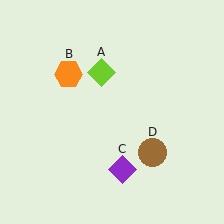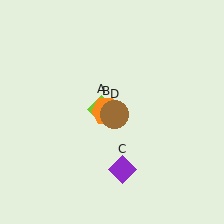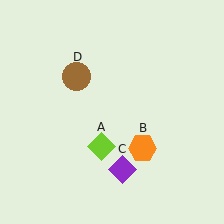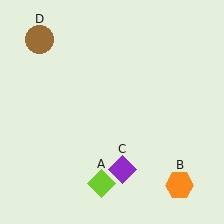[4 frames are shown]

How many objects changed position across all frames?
3 objects changed position: lime diamond (object A), orange hexagon (object B), brown circle (object D).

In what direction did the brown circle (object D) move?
The brown circle (object D) moved up and to the left.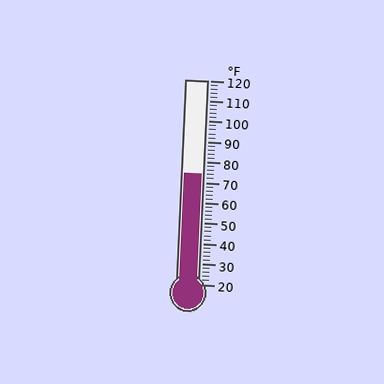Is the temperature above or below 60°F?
The temperature is above 60°F.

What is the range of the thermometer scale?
The thermometer scale ranges from 20°F to 120°F.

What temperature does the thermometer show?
The thermometer shows approximately 74°F.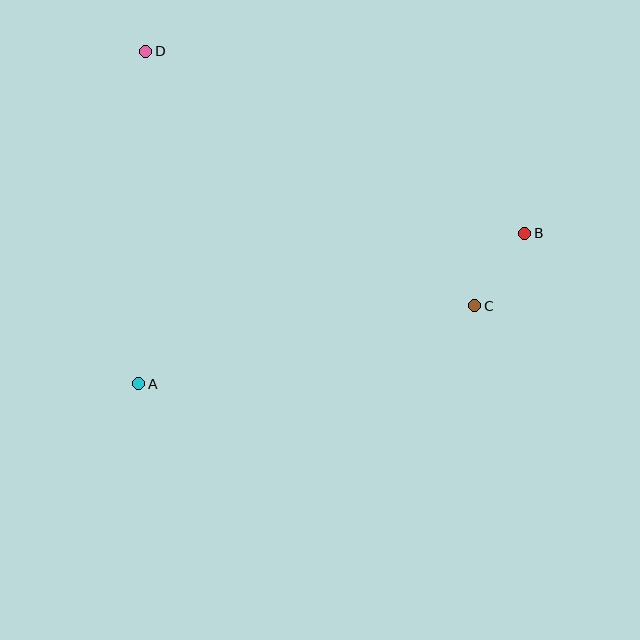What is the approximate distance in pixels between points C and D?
The distance between C and D is approximately 416 pixels.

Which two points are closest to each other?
Points B and C are closest to each other.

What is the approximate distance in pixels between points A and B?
The distance between A and B is approximately 414 pixels.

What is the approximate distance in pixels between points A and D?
The distance between A and D is approximately 333 pixels.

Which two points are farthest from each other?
Points B and D are farthest from each other.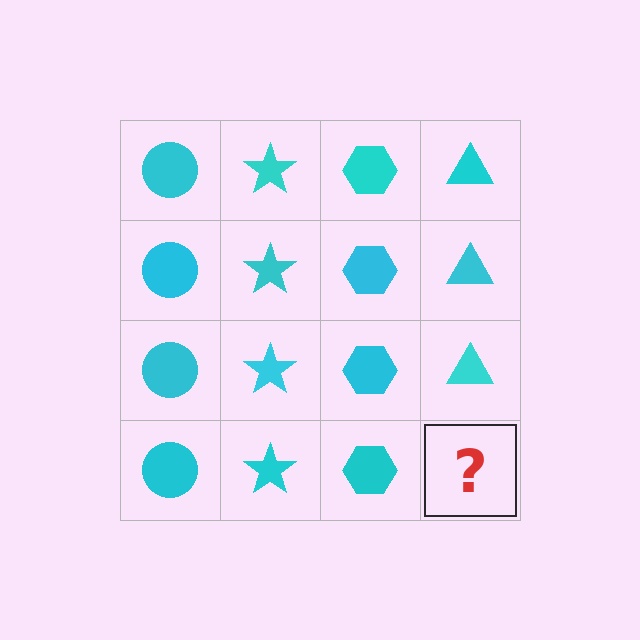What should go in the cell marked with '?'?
The missing cell should contain a cyan triangle.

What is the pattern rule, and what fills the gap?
The rule is that each column has a consistent shape. The gap should be filled with a cyan triangle.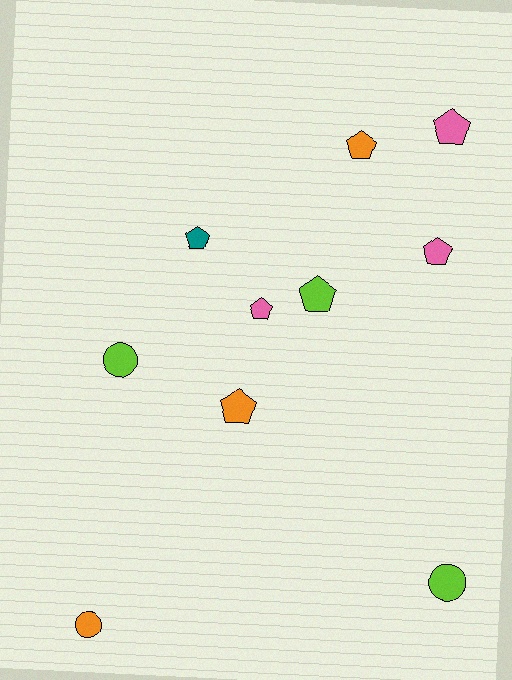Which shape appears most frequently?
Pentagon, with 7 objects.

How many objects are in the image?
There are 10 objects.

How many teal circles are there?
There are no teal circles.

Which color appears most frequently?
Orange, with 3 objects.